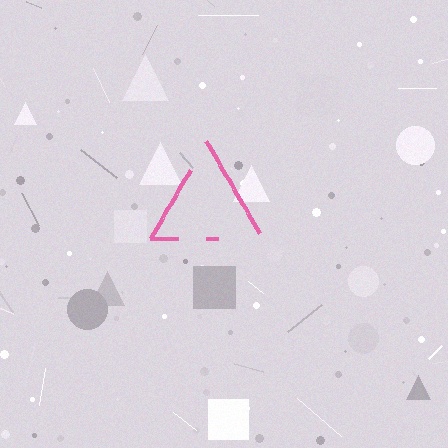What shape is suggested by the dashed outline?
The dashed outline suggests a triangle.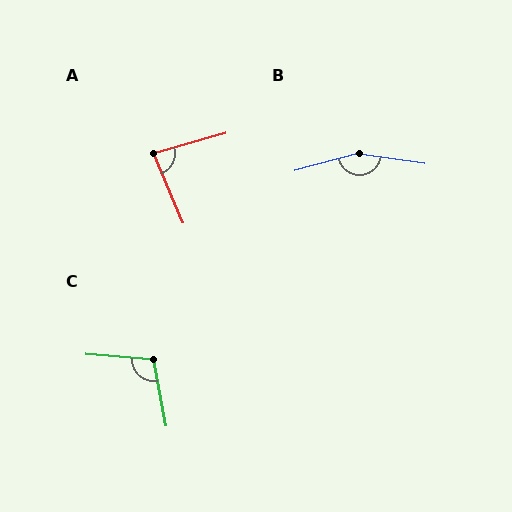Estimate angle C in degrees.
Approximately 106 degrees.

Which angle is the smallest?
A, at approximately 84 degrees.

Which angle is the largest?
B, at approximately 157 degrees.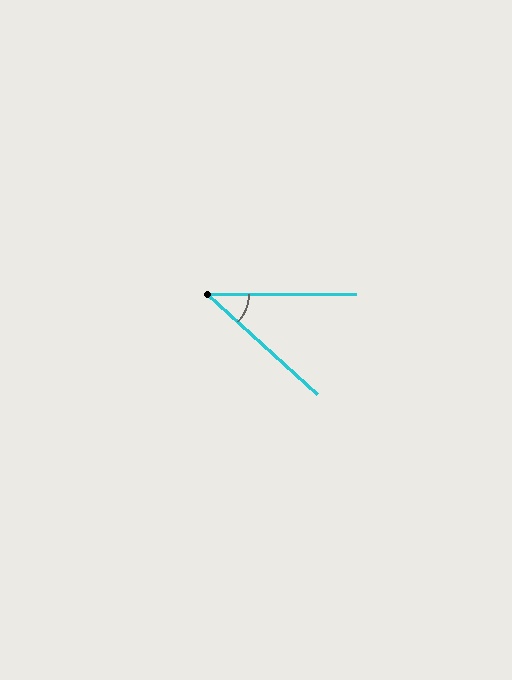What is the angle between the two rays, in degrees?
Approximately 42 degrees.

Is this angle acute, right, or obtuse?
It is acute.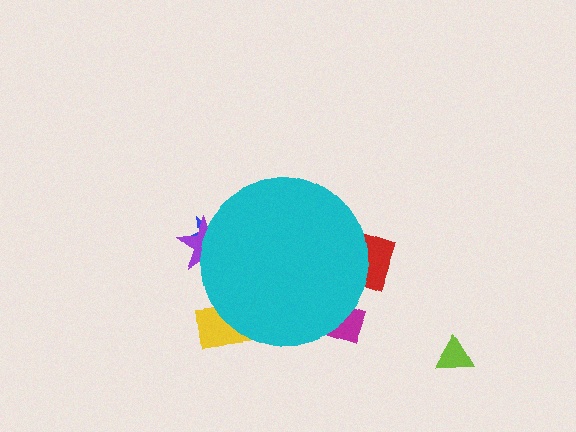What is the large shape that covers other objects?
A cyan circle.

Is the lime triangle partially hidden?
No, the lime triangle is fully visible.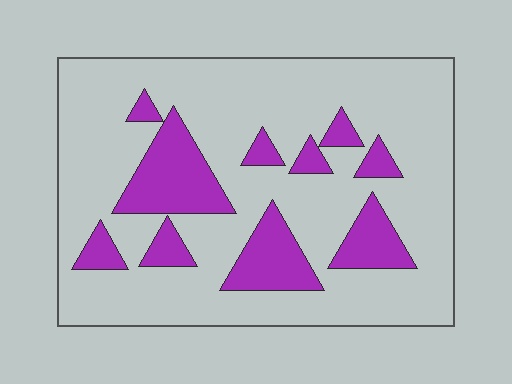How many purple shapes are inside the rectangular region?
10.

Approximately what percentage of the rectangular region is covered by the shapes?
Approximately 20%.